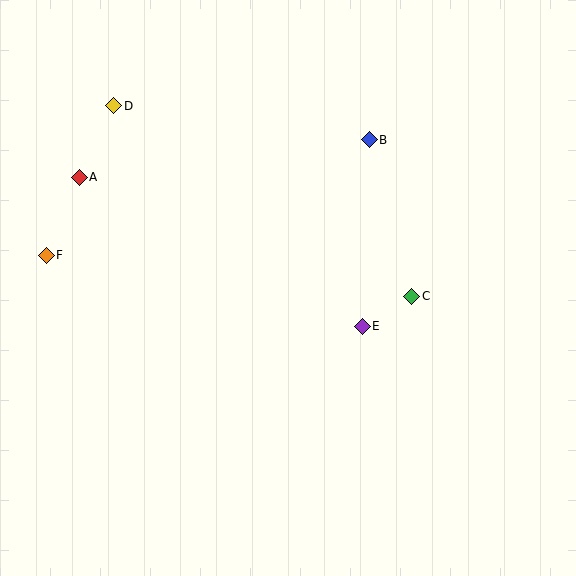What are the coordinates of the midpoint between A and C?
The midpoint between A and C is at (245, 237).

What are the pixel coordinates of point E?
Point E is at (362, 326).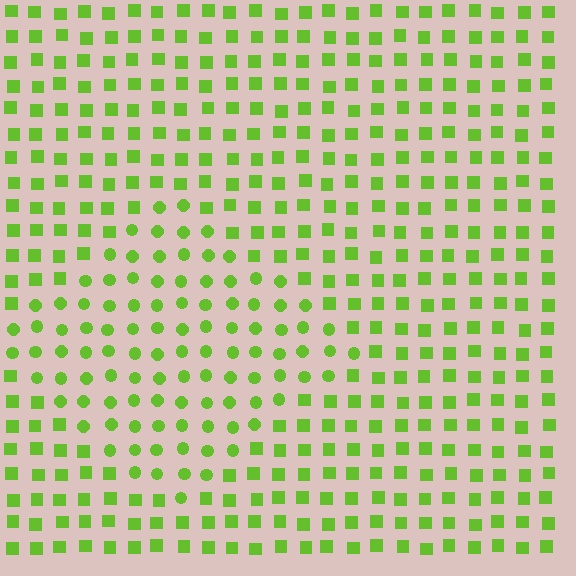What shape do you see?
I see a diamond.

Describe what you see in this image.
The image is filled with small lime elements arranged in a uniform grid. A diamond-shaped region contains circles, while the surrounding area contains squares. The boundary is defined purely by the change in element shape.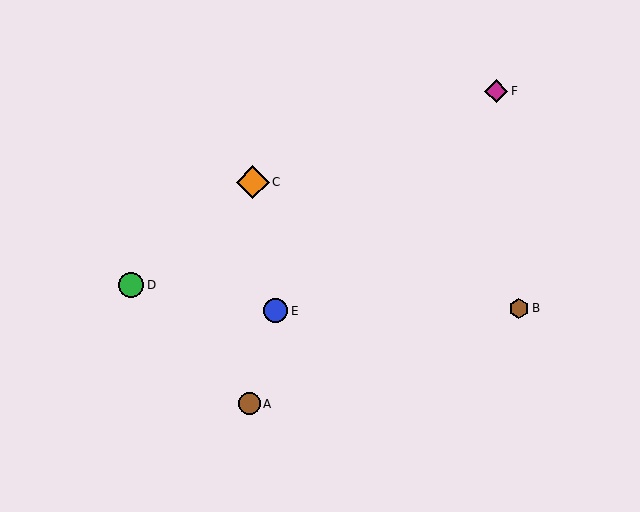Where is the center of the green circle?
The center of the green circle is at (131, 285).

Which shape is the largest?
The orange diamond (labeled C) is the largest.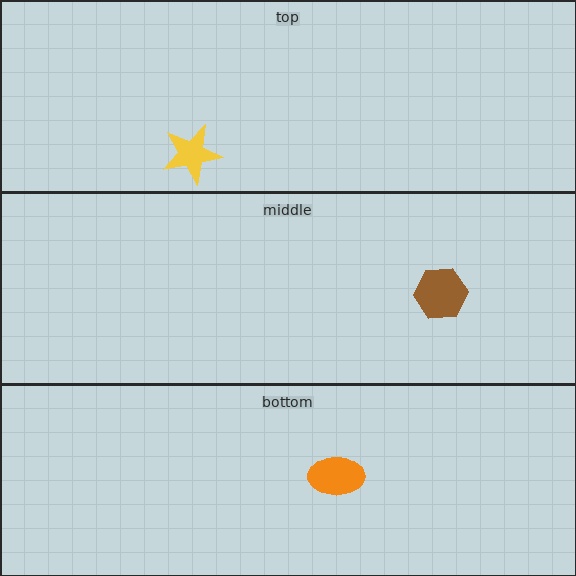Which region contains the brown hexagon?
The middle region.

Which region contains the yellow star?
The top region.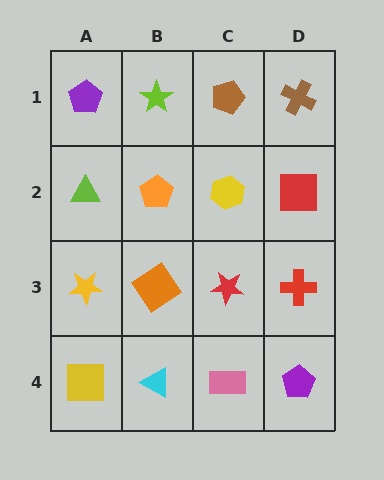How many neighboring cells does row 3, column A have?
3.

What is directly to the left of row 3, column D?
A red star.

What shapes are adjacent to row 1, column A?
A lime triangle (row 2, column A), a lime star (row 1, column B).